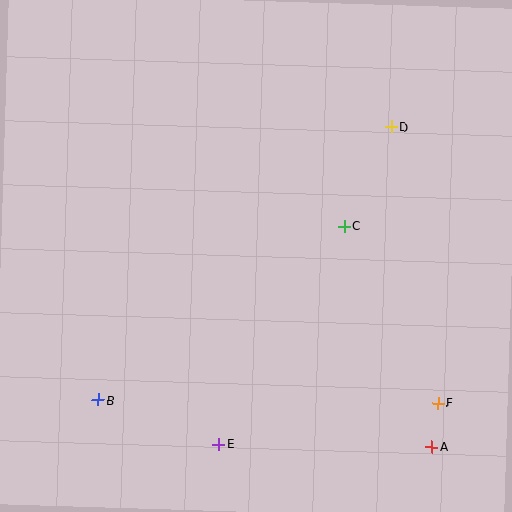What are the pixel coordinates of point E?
Point E is at (219, 444).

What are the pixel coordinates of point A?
Point A is at (432, 447).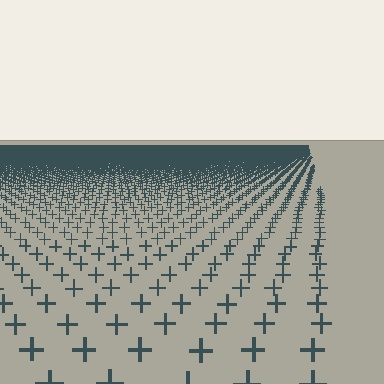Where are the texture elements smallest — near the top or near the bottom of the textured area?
Near the top.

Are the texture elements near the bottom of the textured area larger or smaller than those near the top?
Larger. Near the bottom, elements are closer to the viewer and appear at a bigger on-screen size.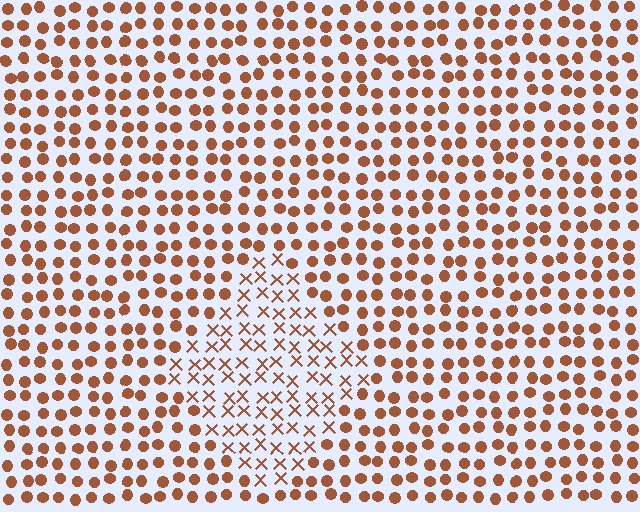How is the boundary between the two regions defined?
The boundary is defined by a change in element shape: X marks inside vs. circles outside. All elements share the same color and spacing.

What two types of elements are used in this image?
The image uses X marks inside the diamond region and circles outside it.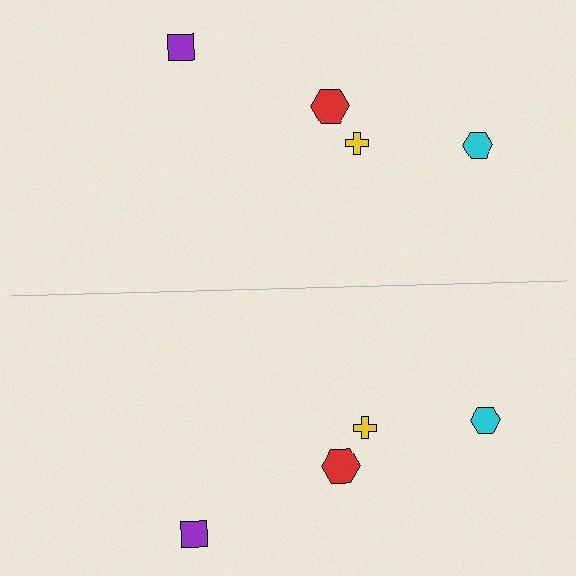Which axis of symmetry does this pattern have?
The pattern has a horizontal axis of symmetry running through the center of the image.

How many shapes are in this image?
There are 8 shapes in this image.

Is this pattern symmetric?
Yes, this pattern has bilateral (reflection) symmetry.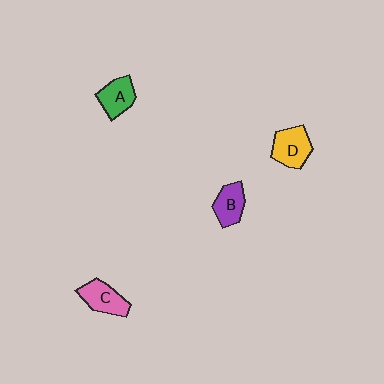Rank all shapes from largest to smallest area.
From largest to smallest: D (yellow), C (pink), A (green), B (purple).